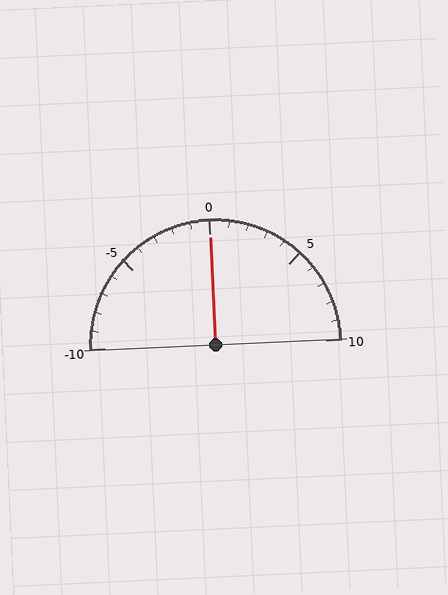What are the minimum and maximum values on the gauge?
The gauge ranges from -10 to 10.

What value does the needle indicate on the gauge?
The needle indicates approximately 0.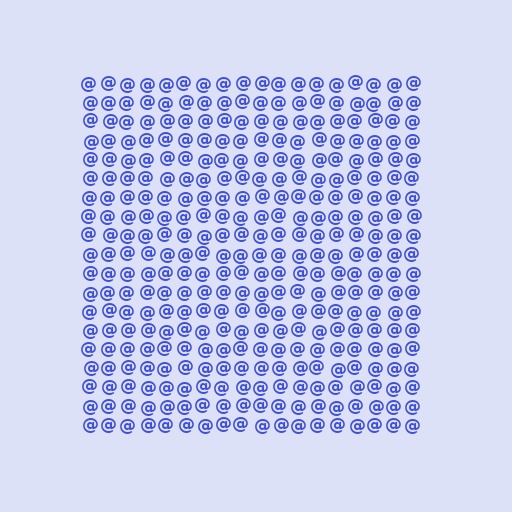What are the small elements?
The small elements are at signs.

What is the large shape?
The large shape is a square.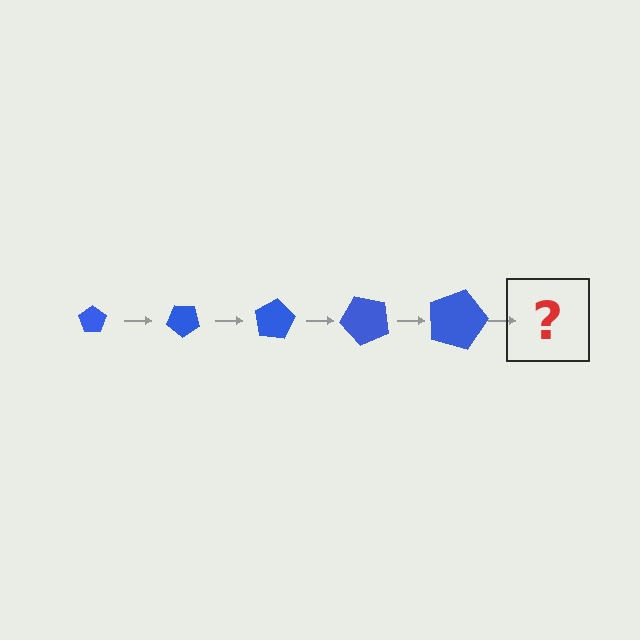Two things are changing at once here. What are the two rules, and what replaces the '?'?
The two rules are that the pentagon grows larger each step and it rotates 40 degrees each step. The '?' should be a pentagon, larger than the previous one and rotated 200 degrees from the start.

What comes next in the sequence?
The next element should be a pentagon, larger than the previous one and rotated 200 degrees from the start.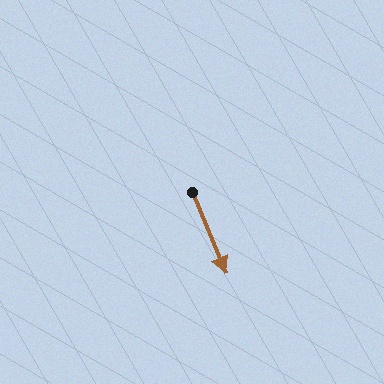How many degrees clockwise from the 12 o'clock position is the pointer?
Approximately 157 degrees.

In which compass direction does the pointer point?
Southeast.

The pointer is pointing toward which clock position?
Roughly 5 o'clock.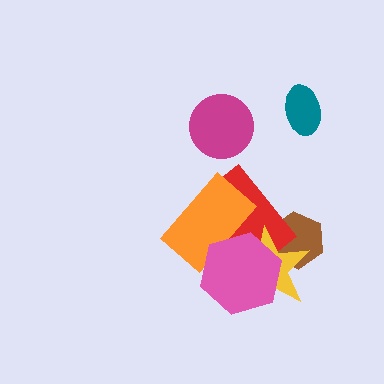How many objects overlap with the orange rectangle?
3 objects overlap with the orange rectangle.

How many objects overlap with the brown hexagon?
3 objects overlap with the brown hexagon.